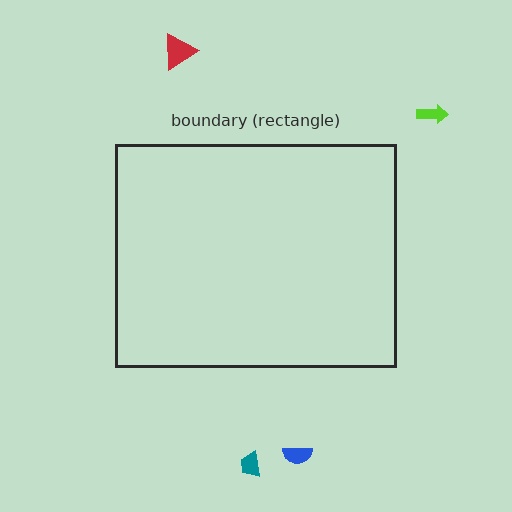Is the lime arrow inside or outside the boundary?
Outside.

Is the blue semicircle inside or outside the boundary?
Outside.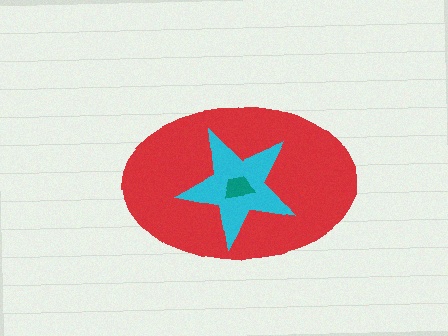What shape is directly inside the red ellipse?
The cyan star.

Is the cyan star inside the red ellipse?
Yes.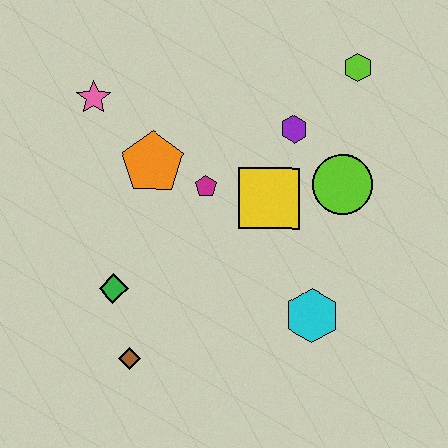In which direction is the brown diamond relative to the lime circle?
The brown diamond is to the left of the lime circle.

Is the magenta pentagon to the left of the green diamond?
No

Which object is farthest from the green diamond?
The lime hexagon is farthest from the green diamond.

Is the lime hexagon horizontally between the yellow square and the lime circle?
No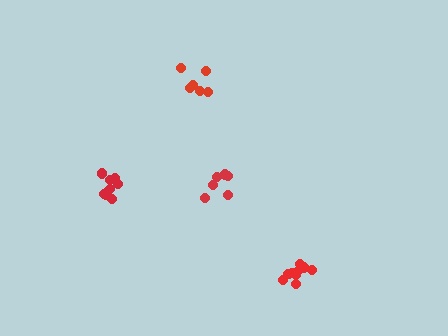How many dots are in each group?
Group 1: 6 dots, Group 2: 10 dots, Group 3: 10 dots, Group 4: 6 dots (32 total).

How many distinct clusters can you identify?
There are 4 distinct clusters.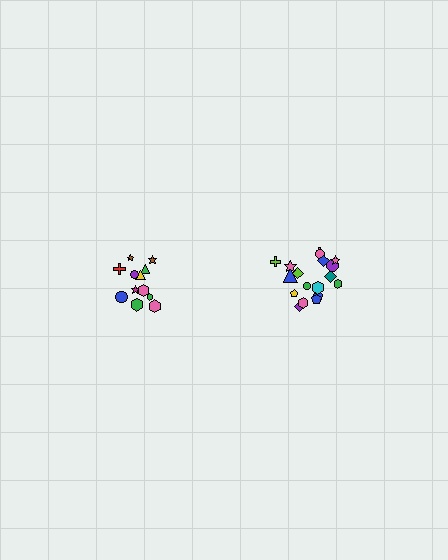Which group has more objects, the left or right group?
The right group.